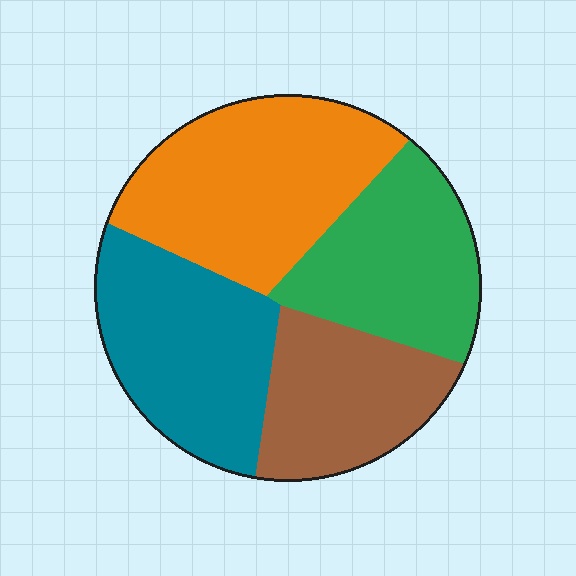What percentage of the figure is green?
Green takes up about one quarter (1/4) of the figure.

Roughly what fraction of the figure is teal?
Teal covers around 25% of the figure.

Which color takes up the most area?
Orange, at roughly 30%.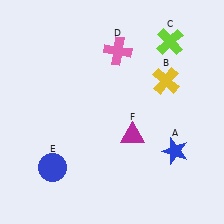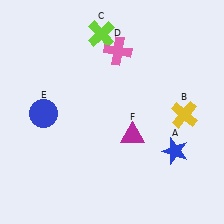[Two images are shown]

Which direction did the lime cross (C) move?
The lime cross (C) moved left.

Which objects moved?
The objects that moved are: the yellow cross (B), the lime cross (C), the blue circle (E).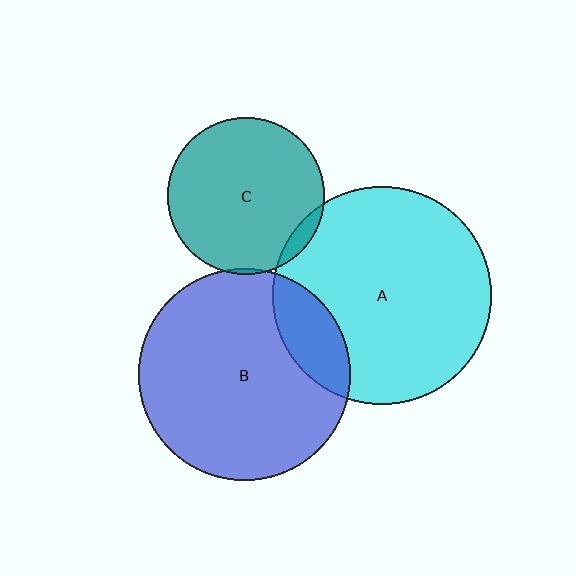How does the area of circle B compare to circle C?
Approximately 1.8 times.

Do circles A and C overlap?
Yes.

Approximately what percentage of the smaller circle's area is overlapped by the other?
Approximately 5%.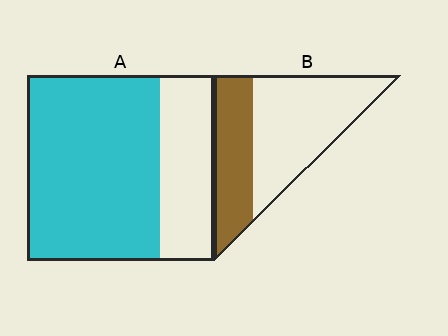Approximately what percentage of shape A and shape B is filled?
A is approximately 70% and B is approximately 35%.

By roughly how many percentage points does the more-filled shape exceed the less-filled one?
By roughly 35 percentage points (A over B).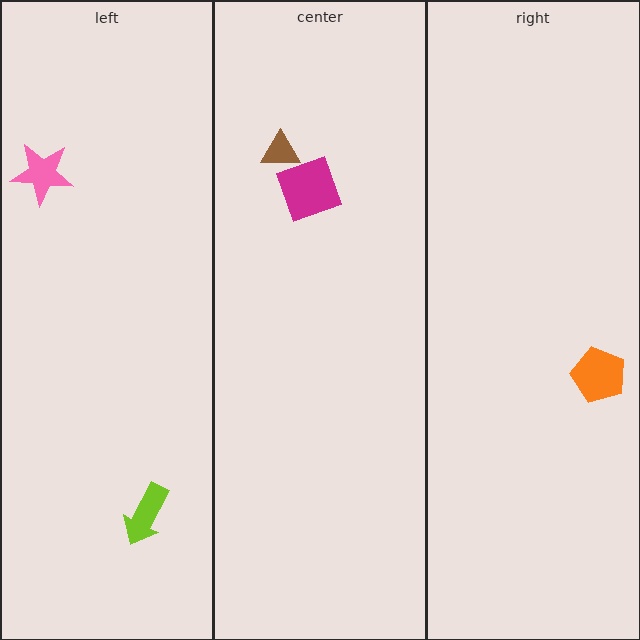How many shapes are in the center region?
2.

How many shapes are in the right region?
1.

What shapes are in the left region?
The pink star, the lime arrow.